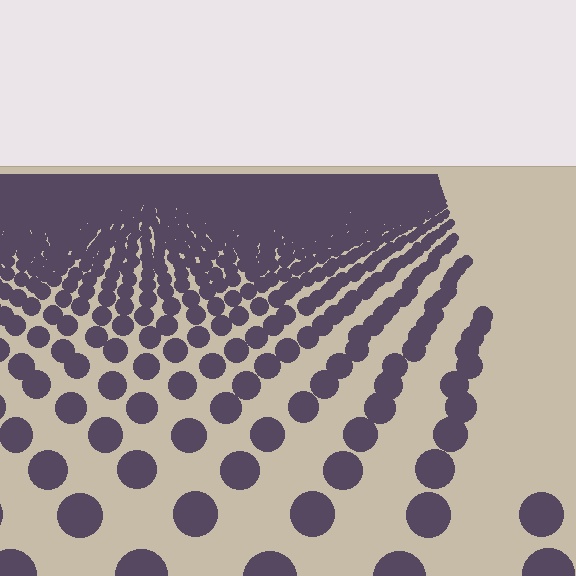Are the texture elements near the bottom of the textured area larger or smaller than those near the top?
Larger. Near the bottom, elements are closer to the viewer and appear at a bigger on-screen size.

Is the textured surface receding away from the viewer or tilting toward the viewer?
The surface is receding away from the viewer. Texture elements get smaller and denser toward the top.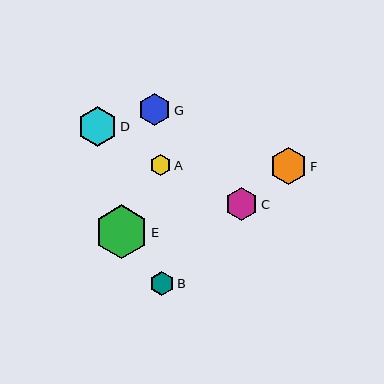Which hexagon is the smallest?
Hexagon A is the smallest with a size of approximately 21 pixels.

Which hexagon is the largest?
Hexagon E is the largest with a size of approximately 53 pixels.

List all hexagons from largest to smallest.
From largest to smallest: E, D, F, C, G, B, A.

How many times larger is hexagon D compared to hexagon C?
Hexagon D is approximately 1.2 times the size of hexagon C.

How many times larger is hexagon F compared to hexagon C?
Hexagon F is approximately 1.1 times the size of hexagon C.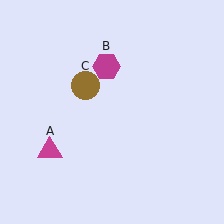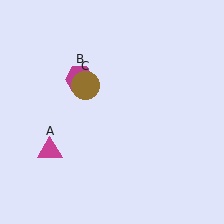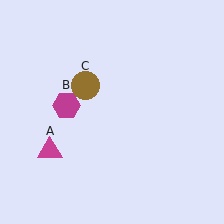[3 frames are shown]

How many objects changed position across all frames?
1 object changed position: magenta hexagon (object B).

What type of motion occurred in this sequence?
The magenta hexagon (object B) rotated counterclockwise around the center of the scene.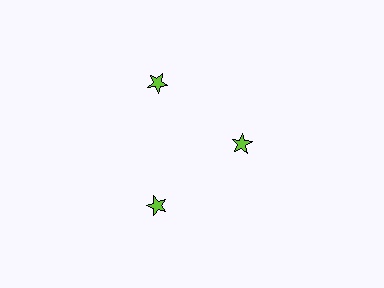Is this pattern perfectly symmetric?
No. The 3 lime stars are arranged in a ring, but one element near the 3 o'clock position is pulled inward toward the center, breaking the 3-fold rotational symmetry.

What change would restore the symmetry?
The symmetry would be restored by moving it outward, back onto the ring so that all 3 stars sit at equal angles and equal distance from the center.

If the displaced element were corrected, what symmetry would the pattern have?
It would have 3-fold rotational symmetry — the pattern would map onto itself every 120 degrees.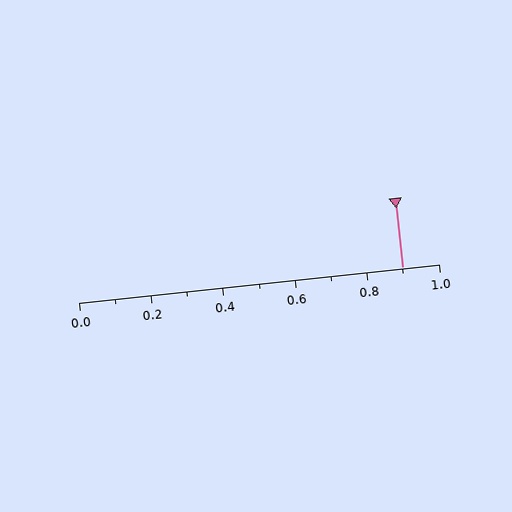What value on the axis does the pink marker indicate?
The marker indicates approximately 0.9.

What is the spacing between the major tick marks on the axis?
The major ticks are spaced 0.2 apart.